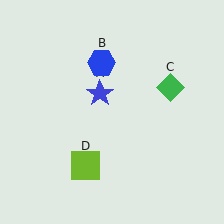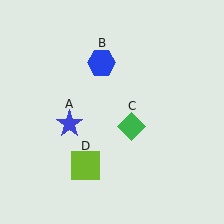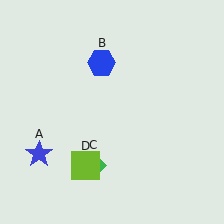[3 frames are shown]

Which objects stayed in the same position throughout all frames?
Blue hexagon (object B) and lime square (object D) remained stationary.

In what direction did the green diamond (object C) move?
The green diamond (object C) moved down and to the left.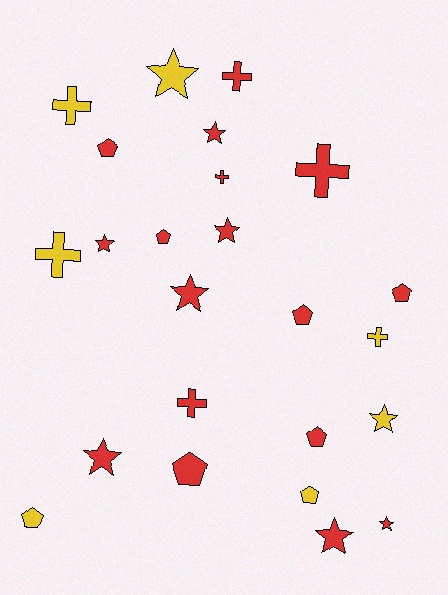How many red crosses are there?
There are 4 red crosses.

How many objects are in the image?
There are 24 objects.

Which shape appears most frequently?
Star, with 9 objects.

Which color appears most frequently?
Red, with 17 objects.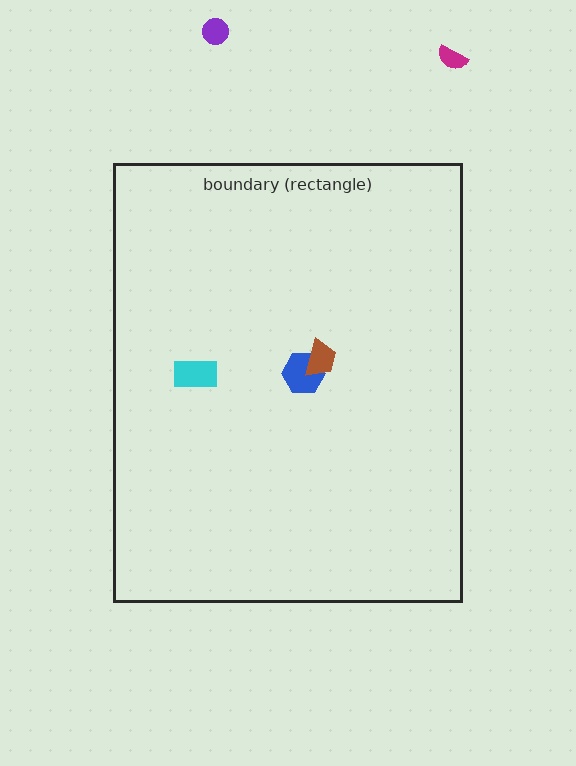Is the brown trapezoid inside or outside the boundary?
Inside.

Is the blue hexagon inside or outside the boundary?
Inside.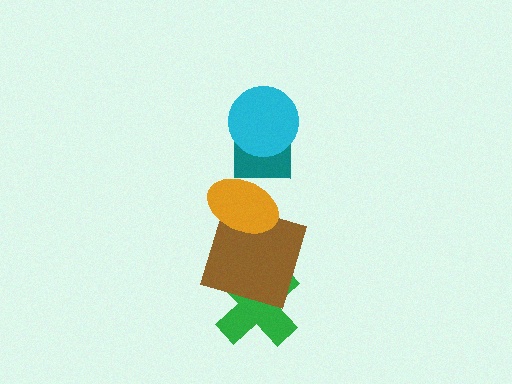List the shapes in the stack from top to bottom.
From top to bottom: the cyan circle, the teal square, the orange ellipse, the brown square, the green cross.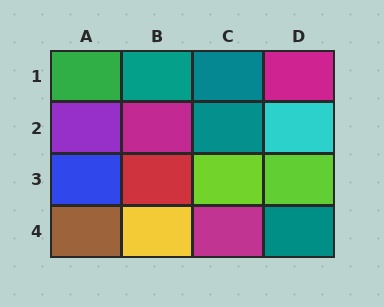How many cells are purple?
1 cell is purple.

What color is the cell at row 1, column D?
Magenta.